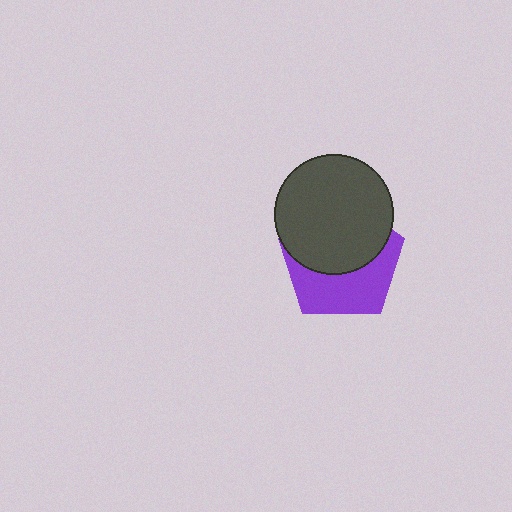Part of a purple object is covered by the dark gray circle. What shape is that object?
It is a pentagon.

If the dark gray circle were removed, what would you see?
You would see the complete purple pentagon.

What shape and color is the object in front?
The object in front is a dark gray circle.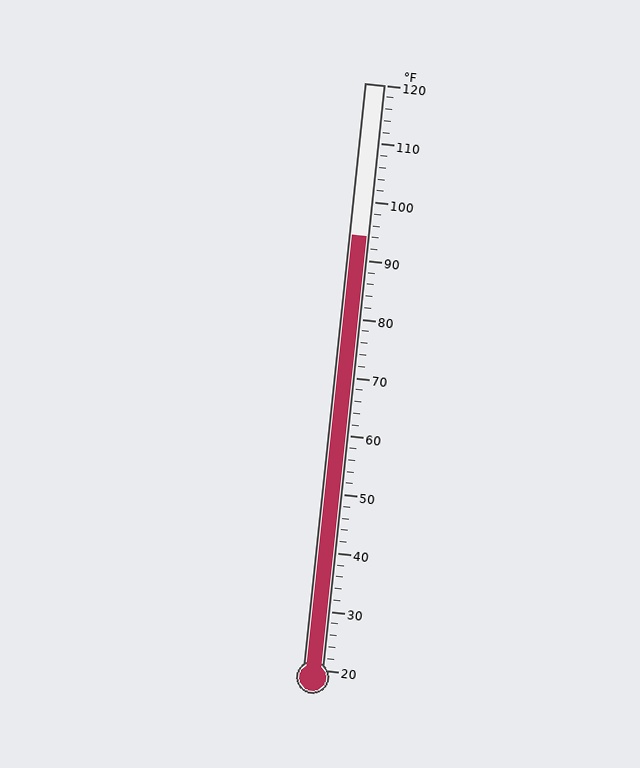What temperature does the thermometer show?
The thermometer shows approximately 94°F.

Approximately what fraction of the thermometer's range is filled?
The thermometer is filled to approximately 75% of its range.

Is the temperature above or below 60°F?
The temperature is above 60°F.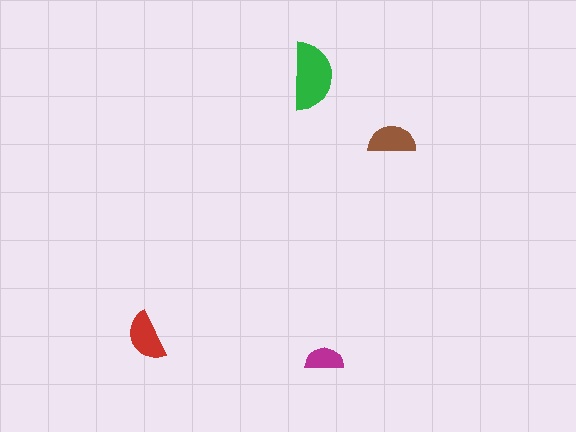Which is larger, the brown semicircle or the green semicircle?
The green one.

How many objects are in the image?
There are 4 objects in the image.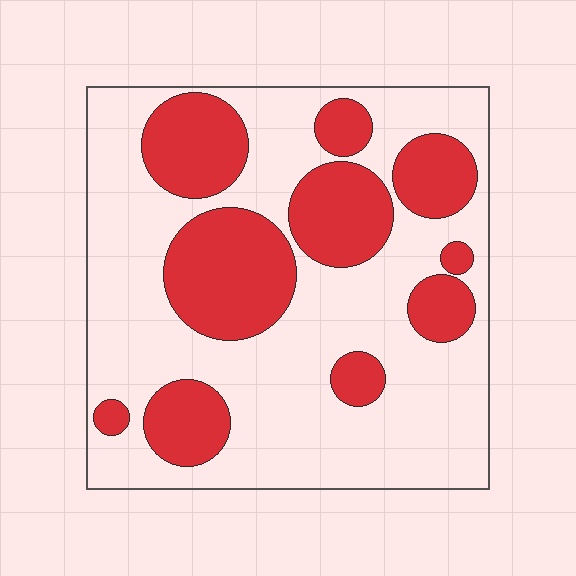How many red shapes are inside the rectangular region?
10.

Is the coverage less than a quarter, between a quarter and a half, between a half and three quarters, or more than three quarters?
Between a quarter and a half.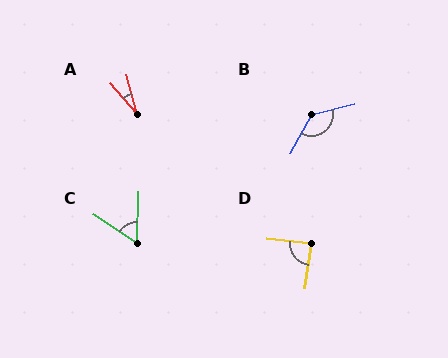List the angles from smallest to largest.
A (26°), C (58°), D (88°), B (132°).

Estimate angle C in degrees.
Approximately 58 degrees.